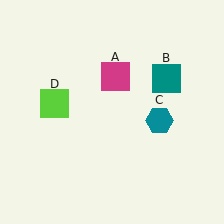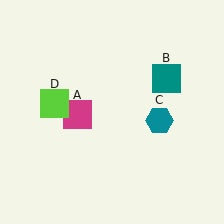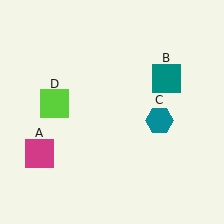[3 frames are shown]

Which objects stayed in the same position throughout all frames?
Teal square (object B) and teal hexagon (object C) and lime square (object D) remained stationary.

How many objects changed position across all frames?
1 object changed position: magenta square (object A).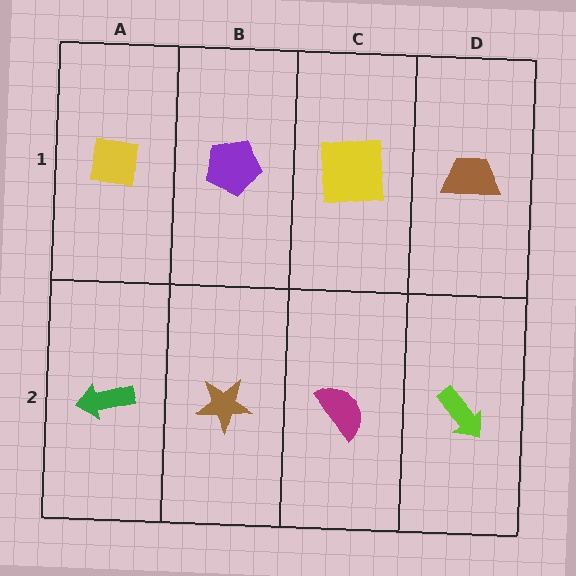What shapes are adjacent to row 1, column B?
A brown star (row 2, column B), a yellow square (row 1, column A), a yellow square (row 1, column C).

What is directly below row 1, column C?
A magenta semicircle.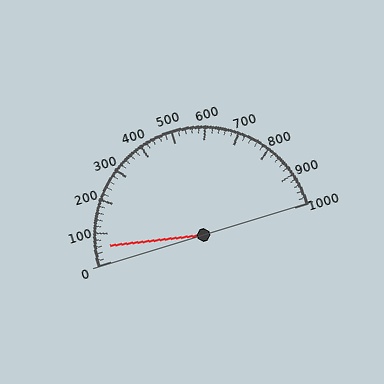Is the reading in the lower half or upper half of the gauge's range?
The reading is in the lower half of the range (0 to 1000).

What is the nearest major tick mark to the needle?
The nearest major tick mark is 100.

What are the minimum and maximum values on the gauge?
The gauge ranges from 0 to 1000.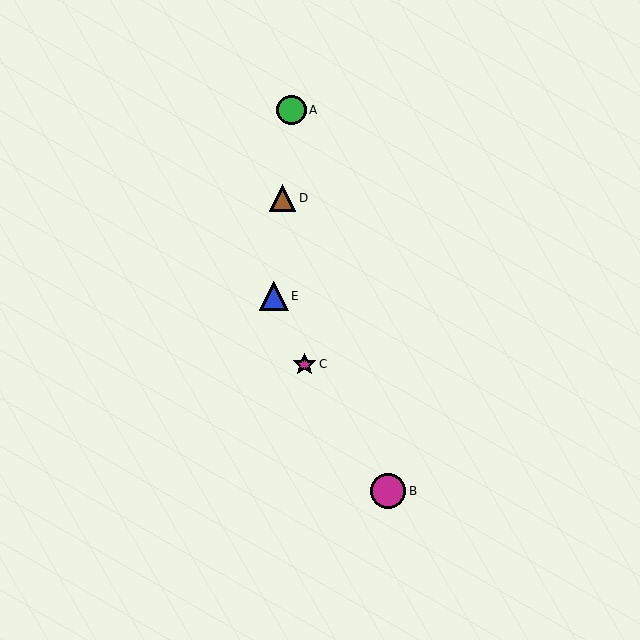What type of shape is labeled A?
Shape A is a green circle.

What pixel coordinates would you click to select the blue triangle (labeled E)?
Click at (274, 296) to select the blue triangle E.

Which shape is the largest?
The magenta circle (labeled B) is the largest.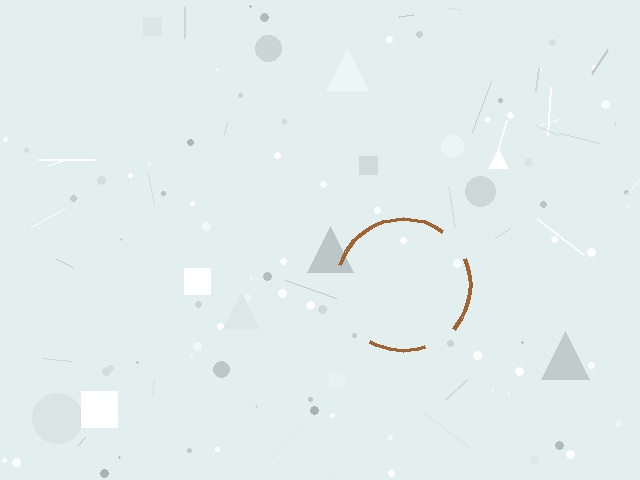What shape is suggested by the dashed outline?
The dashed outline suggests a circle.